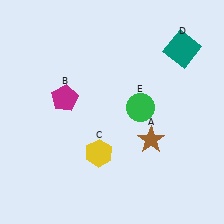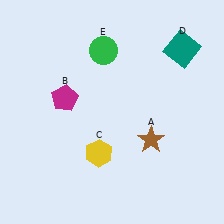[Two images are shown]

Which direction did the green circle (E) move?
The green circle (E) moved up.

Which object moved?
The green circle (E) moved up.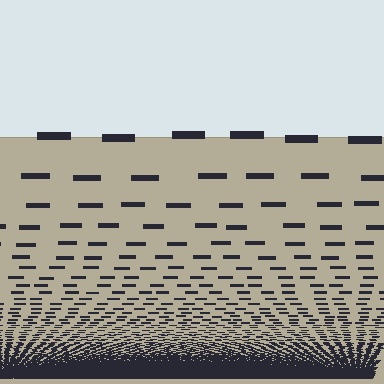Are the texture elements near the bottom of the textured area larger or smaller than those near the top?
Smaller. The gradient is inverted — elements near the bottom are smaller and denser.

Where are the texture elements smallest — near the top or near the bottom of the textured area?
Near the bottom.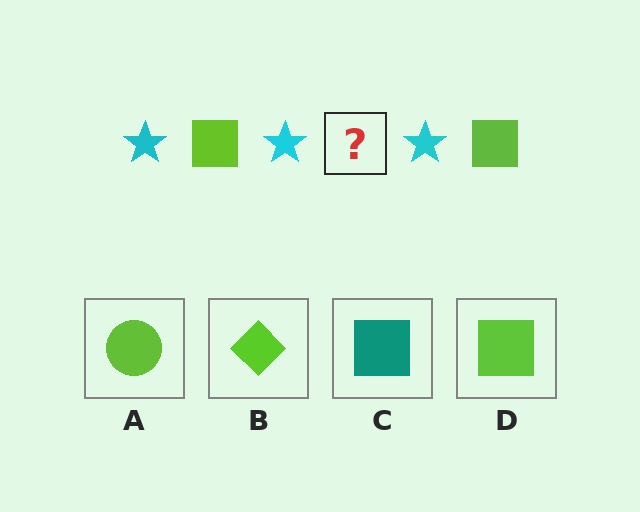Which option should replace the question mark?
Option D.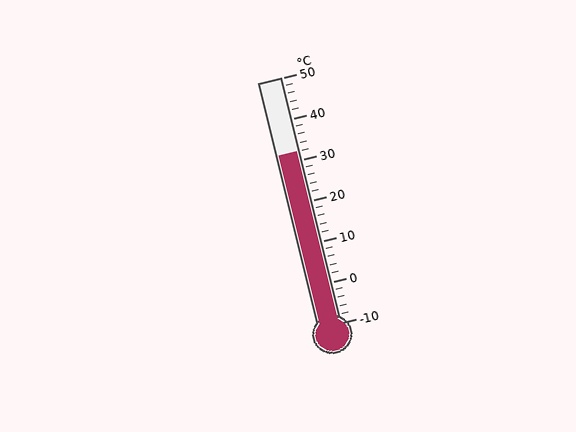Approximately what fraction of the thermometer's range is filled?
The thermometer is filled to approximately 70% of its range.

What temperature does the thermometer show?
The thermometer shows approximately 32°C.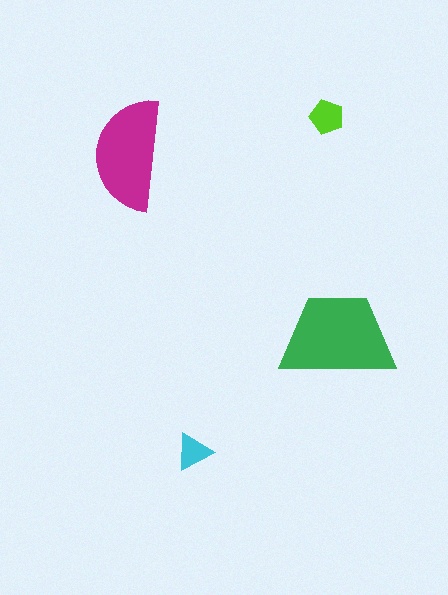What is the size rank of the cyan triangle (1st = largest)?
4th.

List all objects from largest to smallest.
The green trapezoid, the magenta semicircle, the lime pentagon, the cyan triangle.